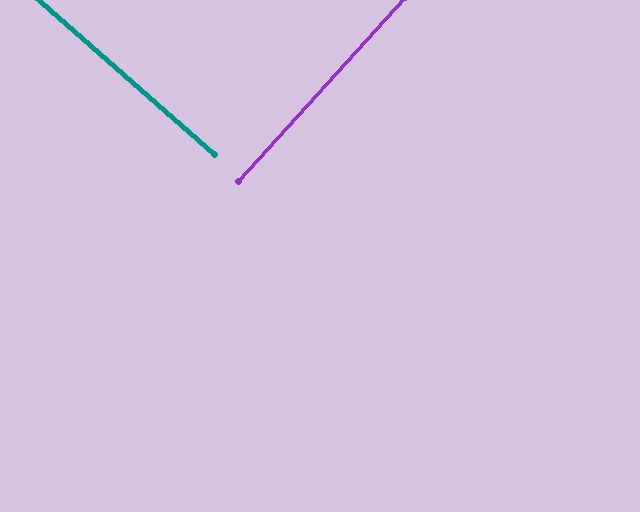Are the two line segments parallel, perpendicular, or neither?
Perpendicular — they meet at approximately 89°.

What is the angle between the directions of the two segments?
Approximately 89 degrees.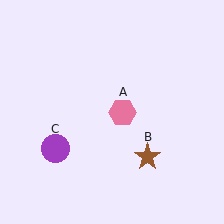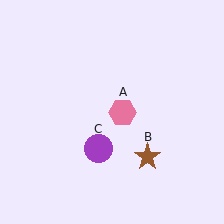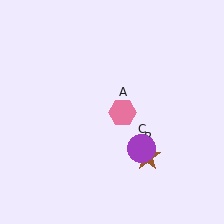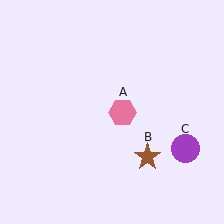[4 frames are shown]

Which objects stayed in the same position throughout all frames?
Pink hexagon (object A) and brown star (object B) remained stationary.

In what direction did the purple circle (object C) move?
The purple circle (object C) moved right.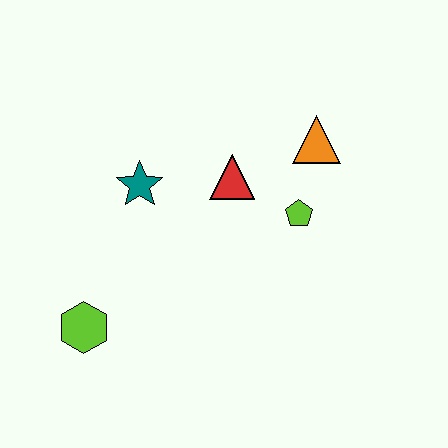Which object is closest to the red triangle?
The lime pentagon is closest to the red triangle.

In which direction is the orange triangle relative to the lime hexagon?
The orange triangle is to the right of the lime hexagon.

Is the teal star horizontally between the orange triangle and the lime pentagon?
No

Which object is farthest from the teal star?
The orange triangle is farthest from the teal star.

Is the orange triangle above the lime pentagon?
Yes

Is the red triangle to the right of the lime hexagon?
Yes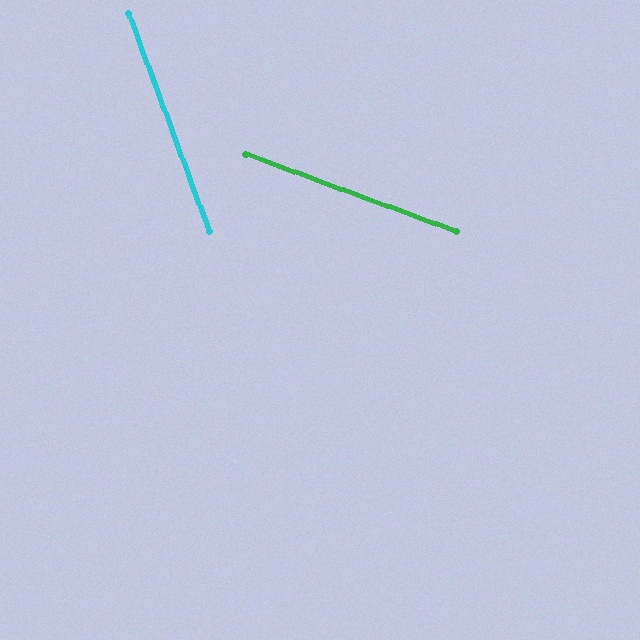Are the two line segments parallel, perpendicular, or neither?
Neither parallel nor perpendicular — they differ by about 49°.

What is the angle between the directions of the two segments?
Approximately 49 degrees.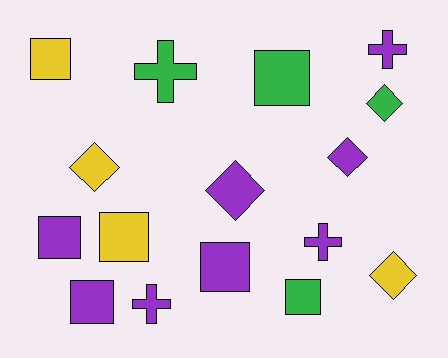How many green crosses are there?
There is 1 green cross.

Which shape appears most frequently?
Square, with 7 objects.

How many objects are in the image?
There are 16 objects.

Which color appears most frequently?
Purple, with 8 objects.